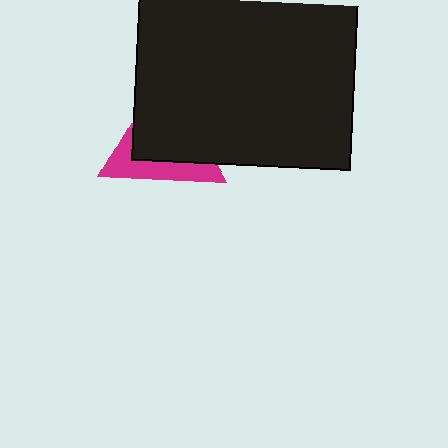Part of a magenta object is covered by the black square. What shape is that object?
It is a triangle.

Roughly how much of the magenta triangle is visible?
A small part of it is visible (roughly 35%).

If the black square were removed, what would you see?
You would see the complete magenta triangle.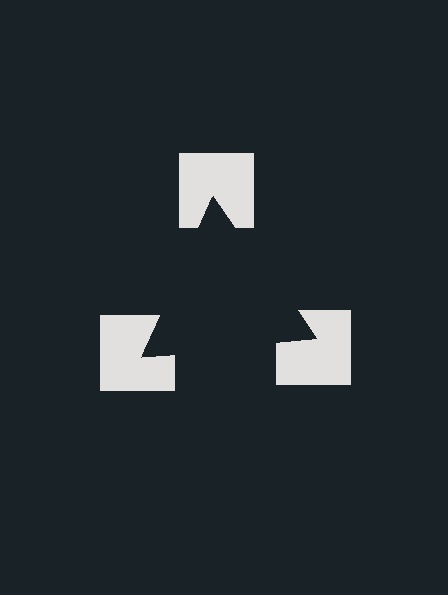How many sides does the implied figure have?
3 sides.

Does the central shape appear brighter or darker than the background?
It typically appears slightly darker than the background, even though no actual brightness change is drawn.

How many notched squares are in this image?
There are 3 — one at each vertex of the illusory triangle.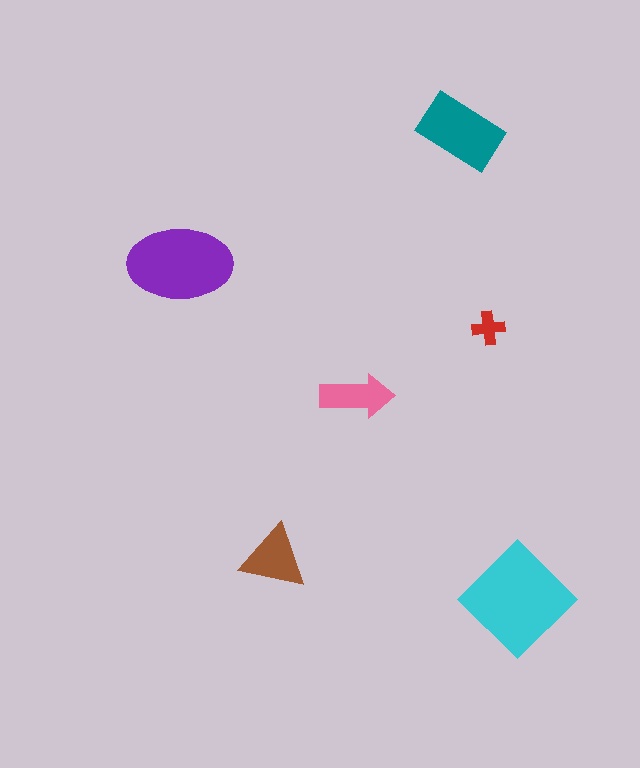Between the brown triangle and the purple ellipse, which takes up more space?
The purple ellipse.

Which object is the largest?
The cyan diamond.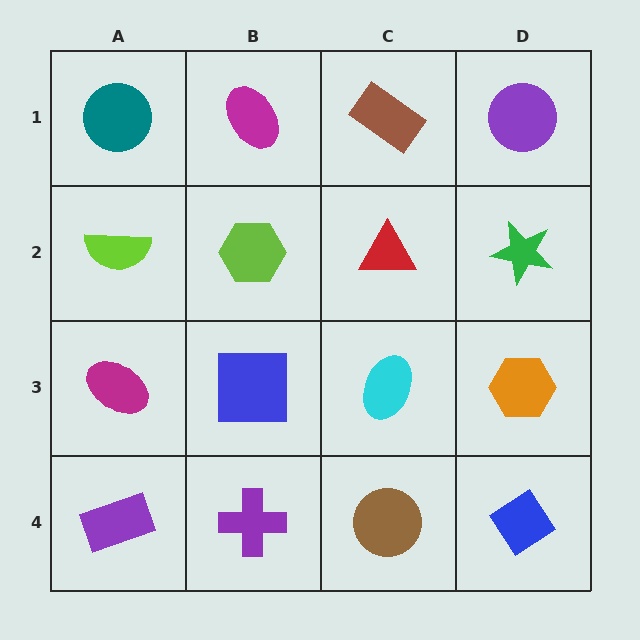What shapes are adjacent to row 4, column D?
An orange hexagon (row 3, column D), a brown circle (row 4, column C).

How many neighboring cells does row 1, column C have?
3.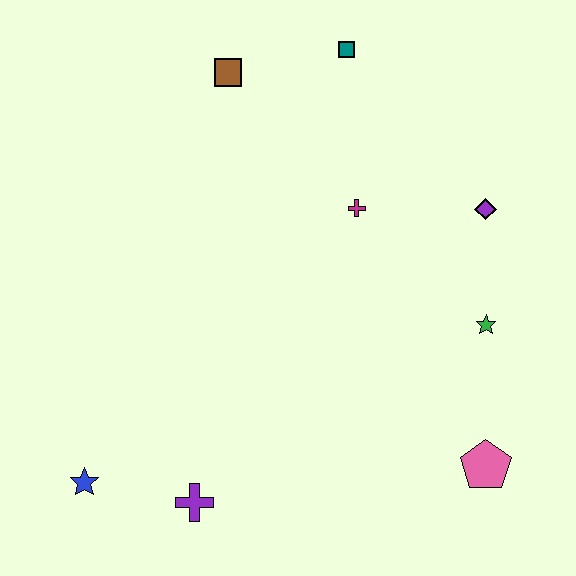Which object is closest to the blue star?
The purple cross is closest to the blue star.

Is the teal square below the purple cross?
No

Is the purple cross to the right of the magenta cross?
No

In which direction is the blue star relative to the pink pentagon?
The blue star is to the left of the pink pentagon.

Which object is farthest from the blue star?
The teal square is farthest from the blue star.